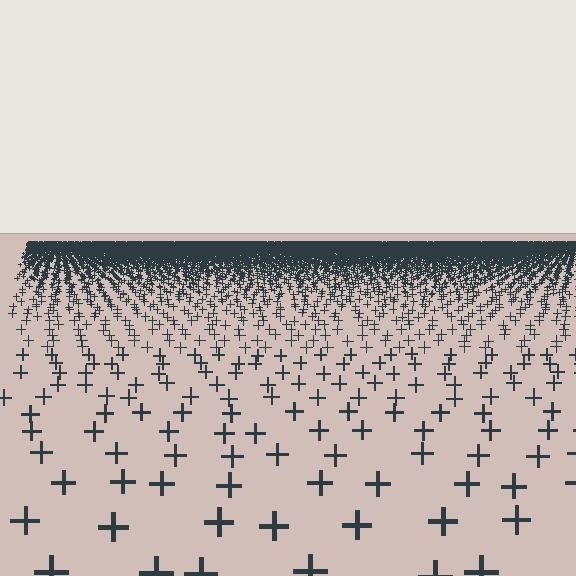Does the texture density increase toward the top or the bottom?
Density increases toward the top.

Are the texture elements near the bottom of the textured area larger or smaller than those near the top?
Larger. Near the bottom, elements are closer to the viewer and appear at a bigger on-screen size.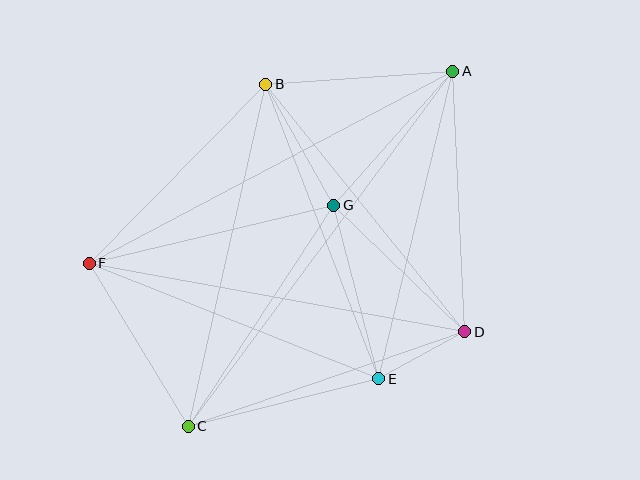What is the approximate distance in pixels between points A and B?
The distance between A and B is approximately 187 pixels.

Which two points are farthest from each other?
Points A and C are farthest from each other.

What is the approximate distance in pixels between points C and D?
The distance between C and D is approximately 292 pixels.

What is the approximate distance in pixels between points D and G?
The distance between D and G is approximately 182 pixels.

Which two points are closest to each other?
Points D and E are closest to each other.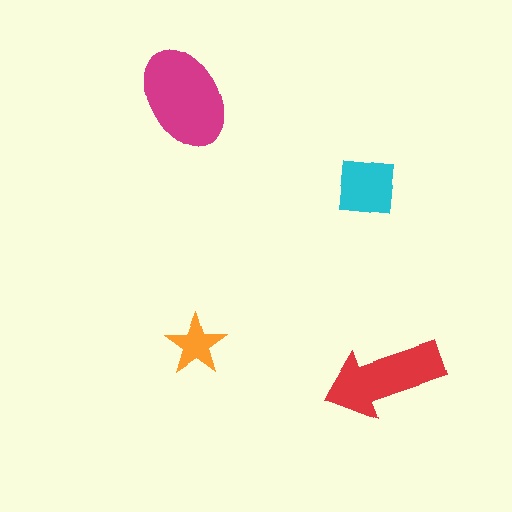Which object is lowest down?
The red arrow is bottommost.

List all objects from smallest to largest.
The orange star, the cyan square, the red arrow, the magenta ellipse.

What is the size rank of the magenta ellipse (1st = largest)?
1st.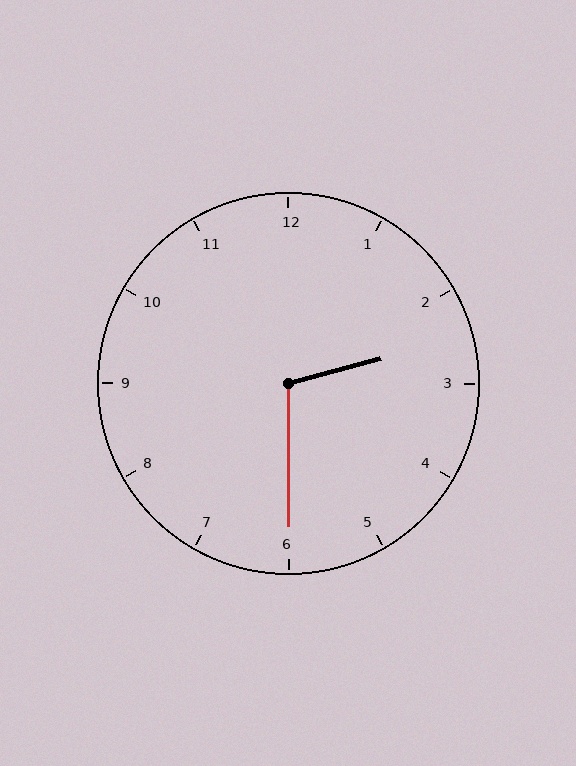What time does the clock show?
2:30.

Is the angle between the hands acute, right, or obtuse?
It is obtuse.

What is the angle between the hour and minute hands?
Approximately 105 degrees.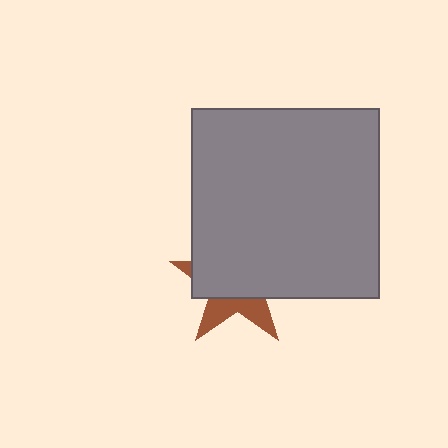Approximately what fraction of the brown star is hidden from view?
Roughly 67% of the brown star is hidden behind the gray rectangle.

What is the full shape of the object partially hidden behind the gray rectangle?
The partially hidden object is a brown star.